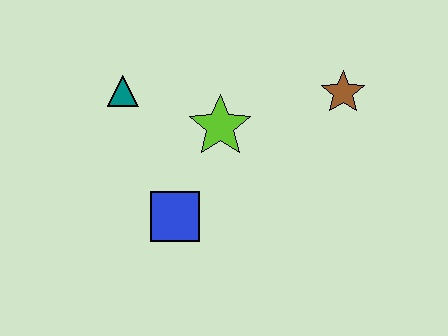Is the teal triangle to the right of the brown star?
No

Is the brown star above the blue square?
Yes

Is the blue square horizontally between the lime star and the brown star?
No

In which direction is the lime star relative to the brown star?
The lime star is to the left of the brown star.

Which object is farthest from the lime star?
The brown star is farthest from the lime star.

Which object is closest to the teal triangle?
The lime star is closest to the teal triangle.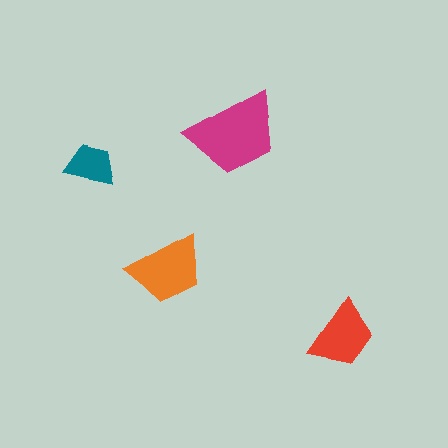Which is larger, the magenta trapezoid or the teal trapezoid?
The magenta one.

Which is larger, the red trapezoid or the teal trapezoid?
The red one.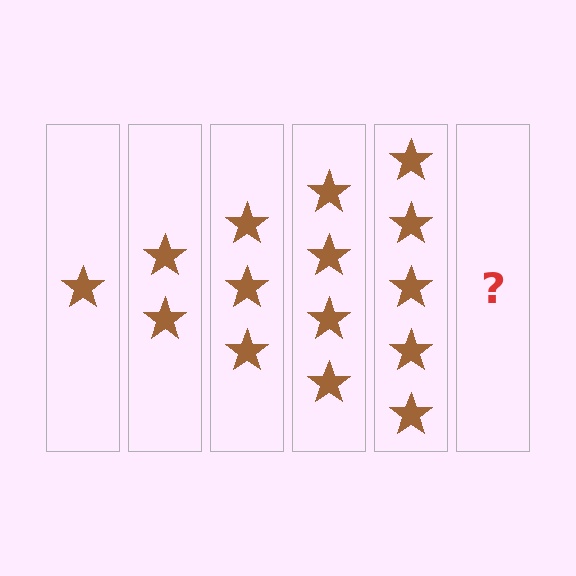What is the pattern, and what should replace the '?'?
The pattern is that each step adds one more star. The '?' should be 6 stars.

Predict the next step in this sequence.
The next step is 6 stars.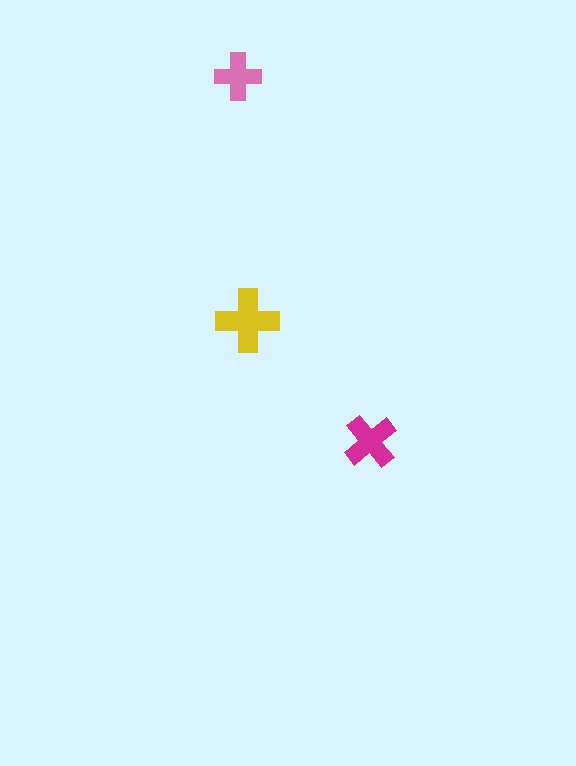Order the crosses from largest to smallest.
the yellow one, the magenta one, the pink one.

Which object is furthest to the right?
The magenta cross is rightmost.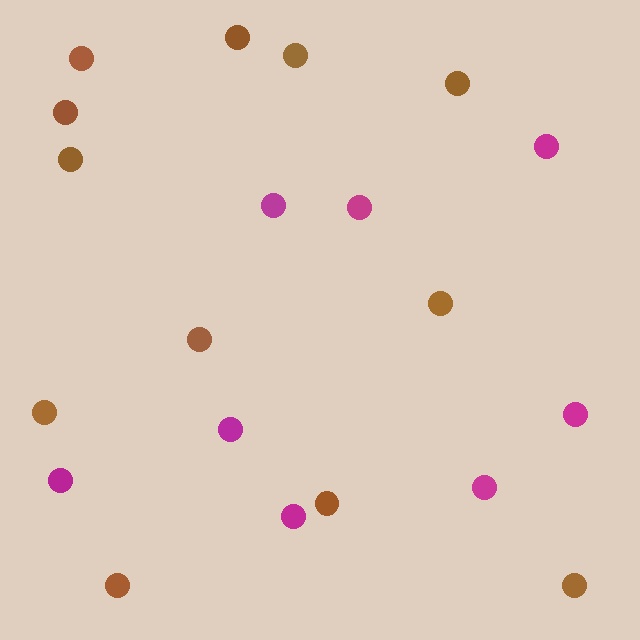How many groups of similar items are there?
There are 2 groups: one group of brown circles (12) and one group of magenta circles (8).